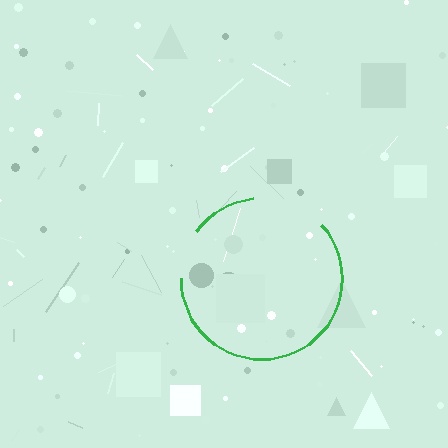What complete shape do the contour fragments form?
The contour fragments form a circle.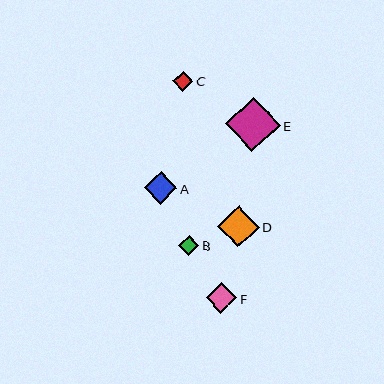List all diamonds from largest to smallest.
From largest to smallest: E, D, A, F, B, C.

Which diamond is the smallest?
Diamond C is the smallest with a size of approximately 20 pixels.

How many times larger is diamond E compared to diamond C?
Diamond E is approximately 2.8 times the size of diamond C.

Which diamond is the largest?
Diamond E is the largest with a size of approximately 55 pixels.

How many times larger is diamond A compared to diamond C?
Diamond A is approximately 1.6 times the size of diamond C.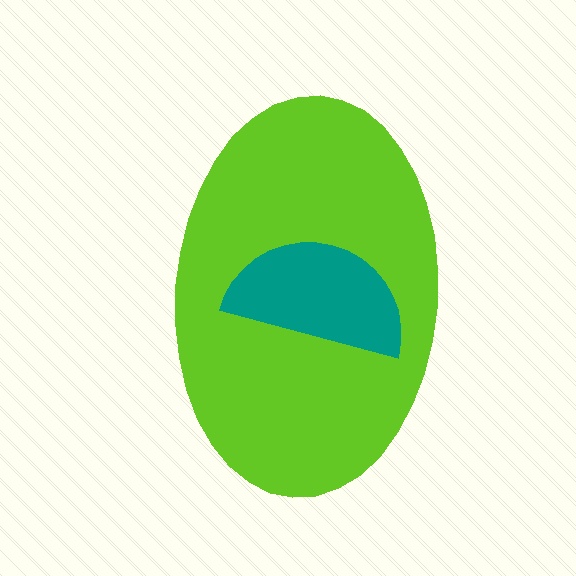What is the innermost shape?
The teal semicircle.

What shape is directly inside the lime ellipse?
The teal semicircle.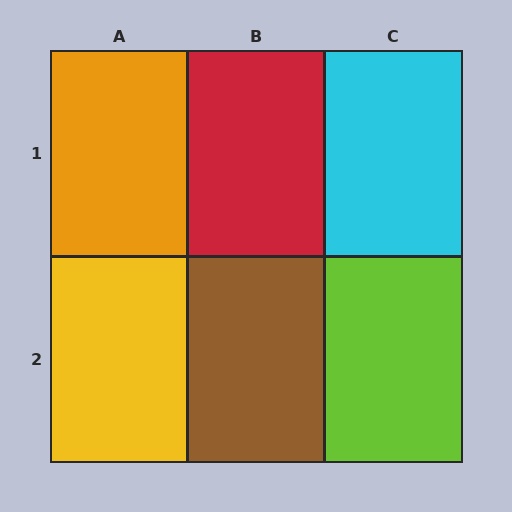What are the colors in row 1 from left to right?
Orange, red, cyan.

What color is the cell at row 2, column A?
Yellow.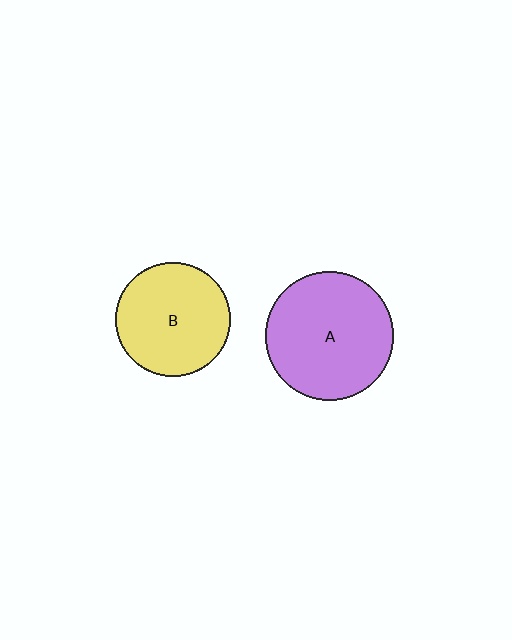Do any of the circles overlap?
No, none of the circles overlap.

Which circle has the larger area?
Circle A (purple).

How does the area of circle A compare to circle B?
Approximately 1.3 times.